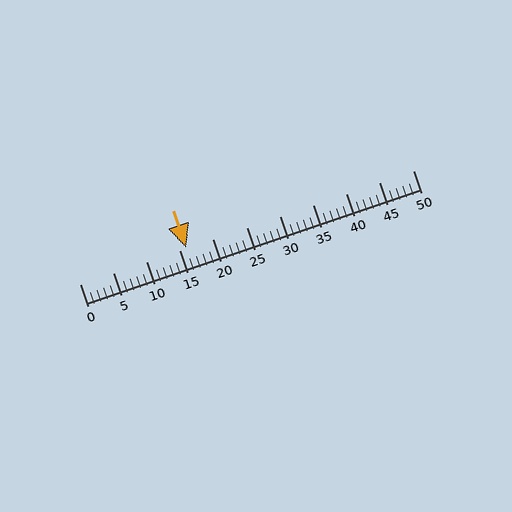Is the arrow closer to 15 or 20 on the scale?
The arrow is closer to 15.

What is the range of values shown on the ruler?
The ruler shows values from 0 to 50.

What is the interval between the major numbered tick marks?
The major tick marks are spaced 5 units apart.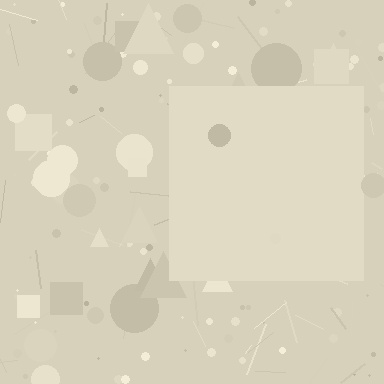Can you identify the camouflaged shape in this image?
The camouflaged shape is a square.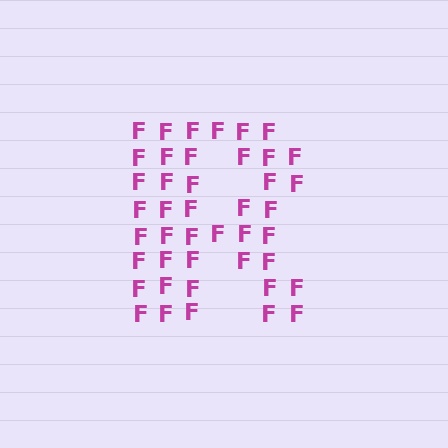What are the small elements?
The small elements are letter F's.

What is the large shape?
The large shape is the letter R.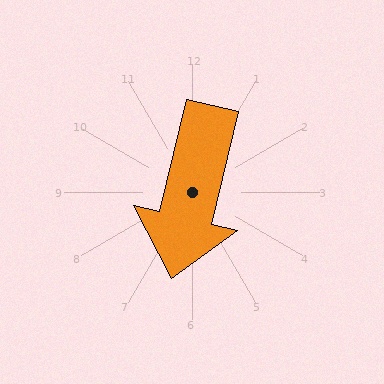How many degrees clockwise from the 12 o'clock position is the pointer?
Approximately 193 degrees.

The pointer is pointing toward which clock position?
Roughly 6 o'clock.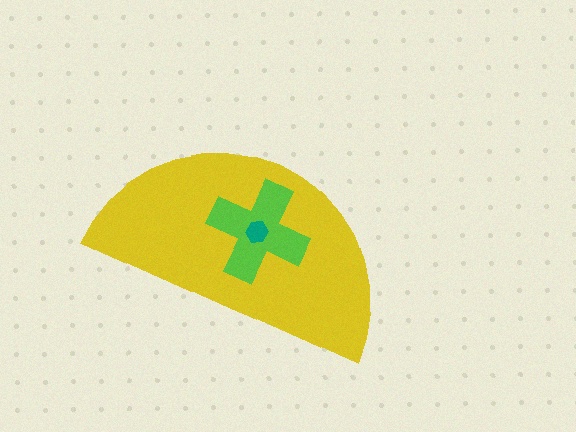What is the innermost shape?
The teal hexagon.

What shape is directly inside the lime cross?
The teal hexagon.